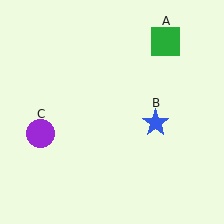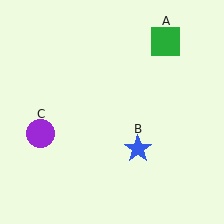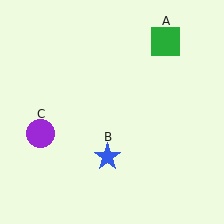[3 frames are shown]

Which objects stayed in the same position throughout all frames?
Green square (object A) and purple circle (object C) remained stationary.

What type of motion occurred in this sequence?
The blue star (object B) rotated clockwise around the center of the scene.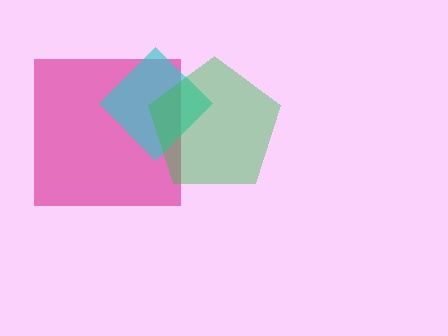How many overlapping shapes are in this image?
There are 3 overlapping shapes in the image.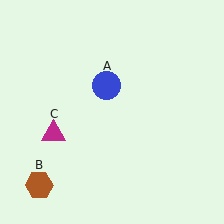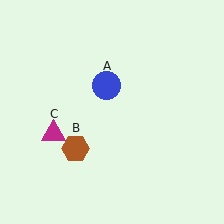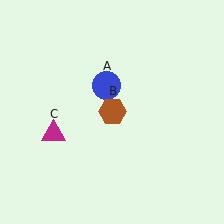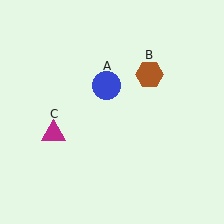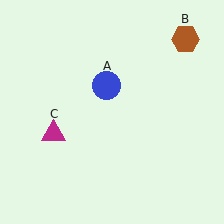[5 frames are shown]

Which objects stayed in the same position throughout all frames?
Blue circle (object A) and magenta triangle (object C) remained stationary.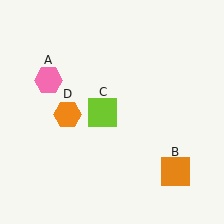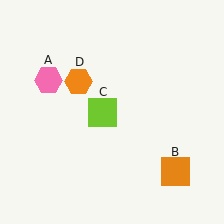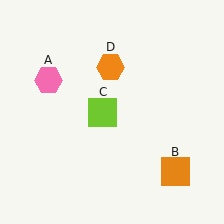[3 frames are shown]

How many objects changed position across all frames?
1 object changed position: orange hexagon (object D).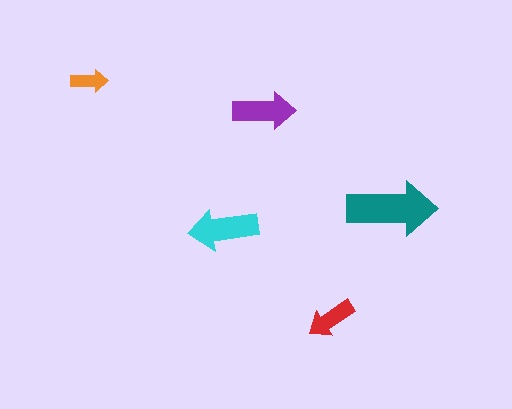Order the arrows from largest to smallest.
the teal one, the cyan one, the purple one, the red one, the orange one.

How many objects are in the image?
There are 5 objects in the image.